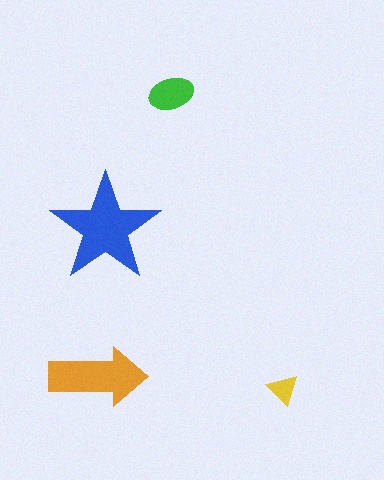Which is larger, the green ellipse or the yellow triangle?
The green ellipse.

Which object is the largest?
The blue star.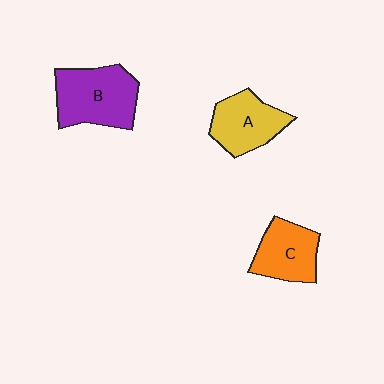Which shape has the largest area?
Shape B (purple).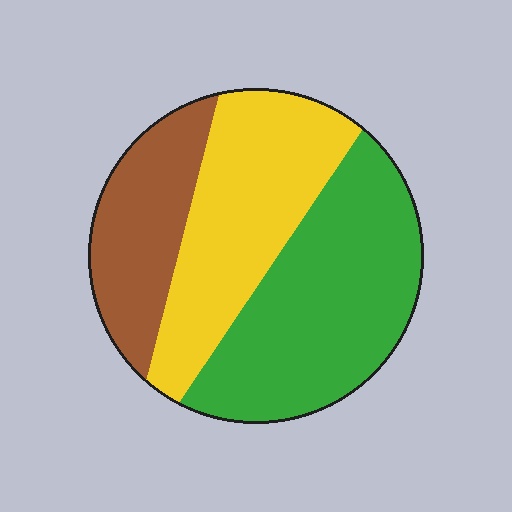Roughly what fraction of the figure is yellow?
Yellow takes up about one third (1/3) of the figure.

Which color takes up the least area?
Brown, at roughly 20%.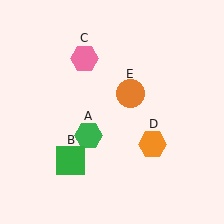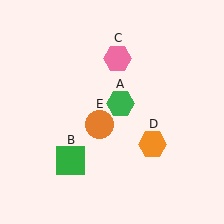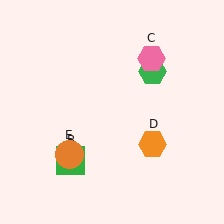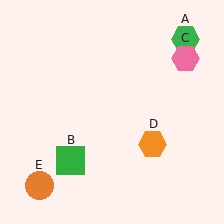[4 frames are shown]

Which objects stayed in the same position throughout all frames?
Green square (object B) and orange hexagon (object D) remained stationary.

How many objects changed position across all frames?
3 objects changed position: green hexagon (object A), pink hexagon (object C), orange circle (object E).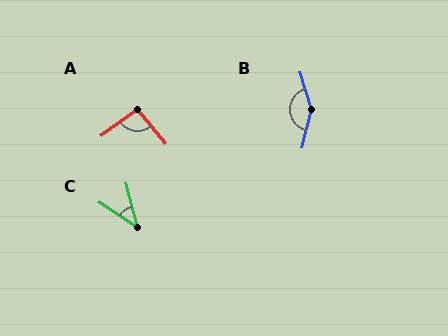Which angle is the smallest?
C, at approximately 42 degrees.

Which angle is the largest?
B, at approximately 149 degrees.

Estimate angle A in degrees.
Approximately 93 degrees.